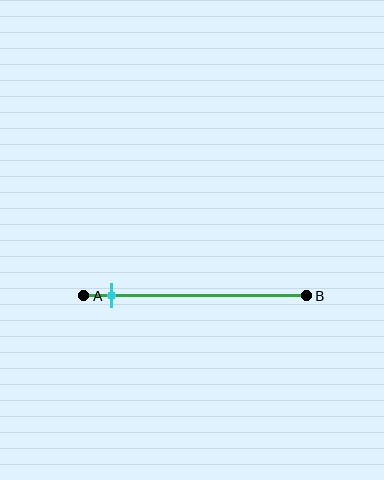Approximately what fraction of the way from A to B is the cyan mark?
The cyan mark is approximately 15% of the way from A to B.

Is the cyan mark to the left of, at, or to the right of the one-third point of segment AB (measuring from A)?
The cyan mark is to the left of the one-third point of segment AB.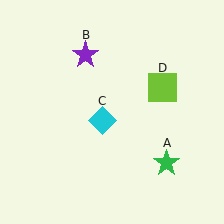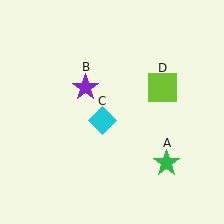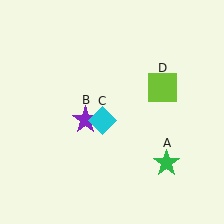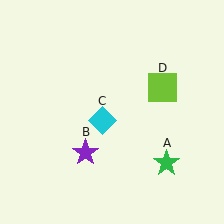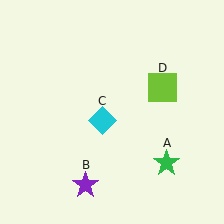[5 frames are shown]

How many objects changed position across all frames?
1 object changed position: purple star (object B).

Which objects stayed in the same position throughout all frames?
Green star (object A) and cyan diamond (object C) and lime square (object D) remained stationary.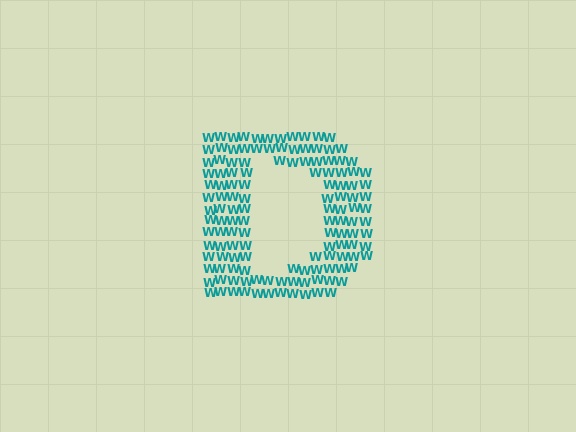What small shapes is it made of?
It is made of small letter W's.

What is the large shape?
The large shape is the letter D.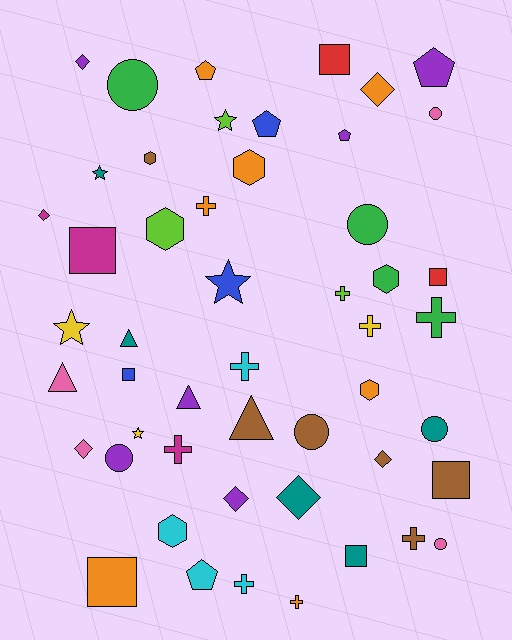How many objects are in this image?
There are 50 objects.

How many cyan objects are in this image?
There are 4 cyan objects.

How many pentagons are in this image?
There are 5 pentagons.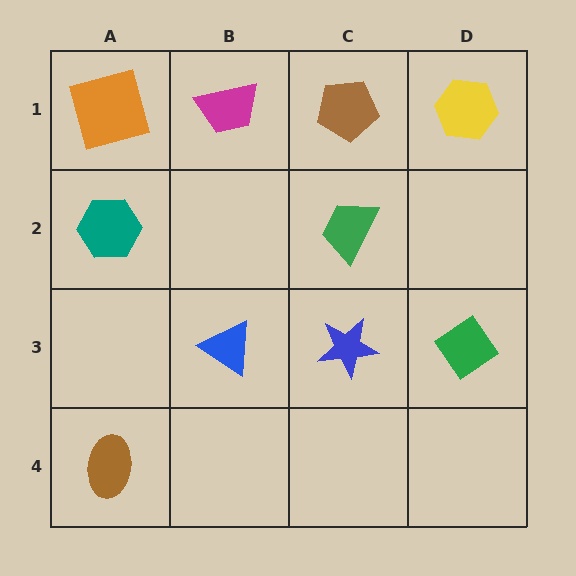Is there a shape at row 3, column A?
No, that cell is empty.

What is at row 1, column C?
A brown pentagon.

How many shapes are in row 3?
3 shapes.